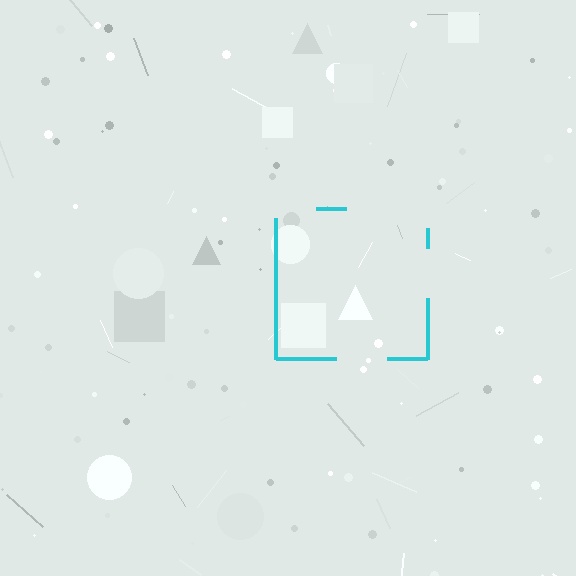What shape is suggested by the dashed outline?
The dashed outline suggests a square.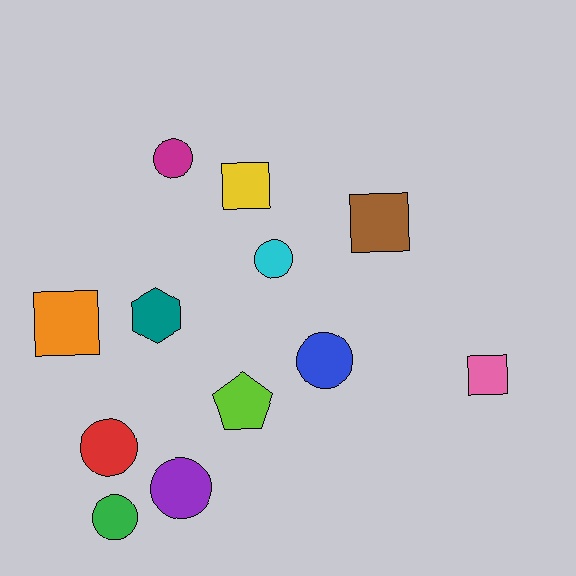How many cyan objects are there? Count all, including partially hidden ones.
There is 1 cyan object.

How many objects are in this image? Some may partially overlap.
There are 12 objects.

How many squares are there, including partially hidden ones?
There are 4 squares.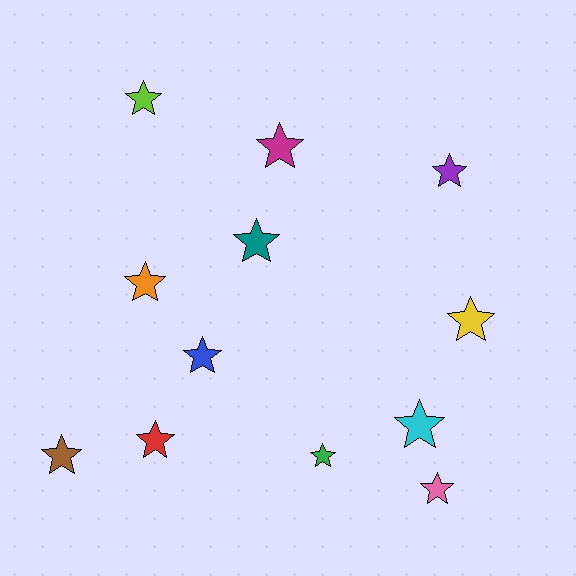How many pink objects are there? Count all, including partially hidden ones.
There is 1 pink object.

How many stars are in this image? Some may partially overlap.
There are 12 stars.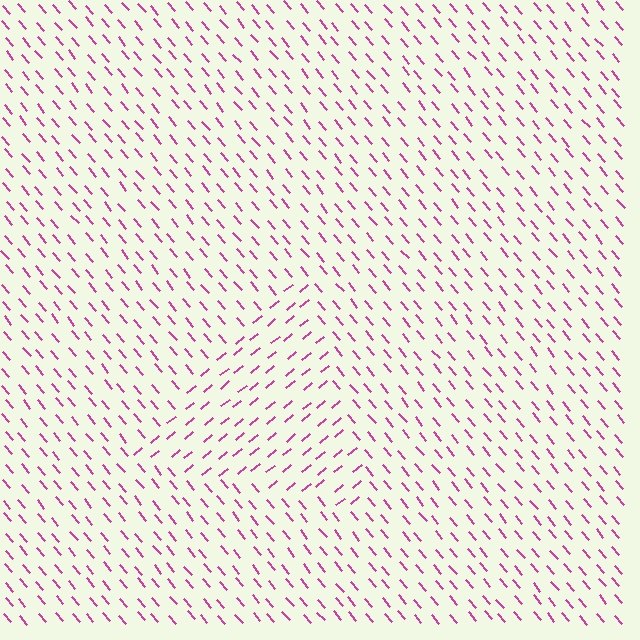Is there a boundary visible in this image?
Yes, there is a texture boundary formed by a change in line orientation.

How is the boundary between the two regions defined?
The boundary is defined purely by a change in line orientation (approximately 89 degrees difference). All lines are the same color and thickness.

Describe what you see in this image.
The image is filled with small magenta line segments. A triangle region in the image has lines oriented differently from the surrounding lines, creating a visible texture boundary.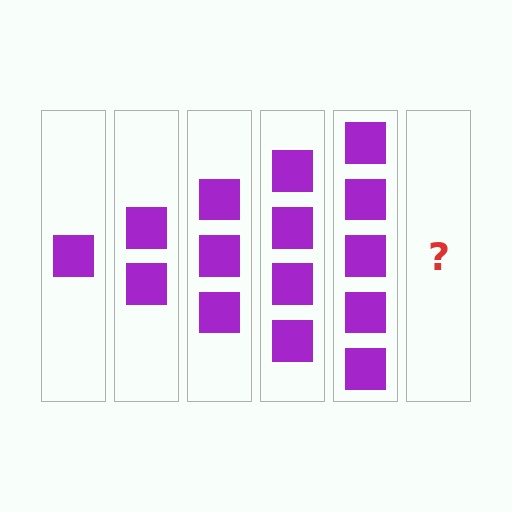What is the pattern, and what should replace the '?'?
The pattern is that each step adds one more square. The '?' should be 6 squares.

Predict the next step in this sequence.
The next step is 6 squares.